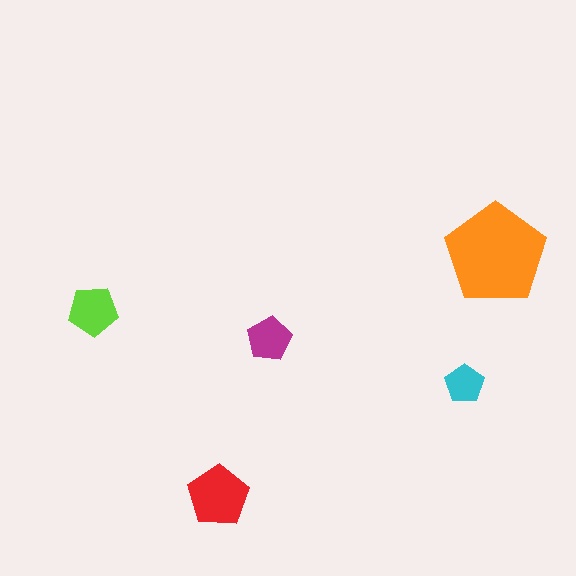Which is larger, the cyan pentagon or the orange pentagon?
The orange one.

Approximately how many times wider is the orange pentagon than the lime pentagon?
About 2 times wider.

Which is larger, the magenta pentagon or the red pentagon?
The red one.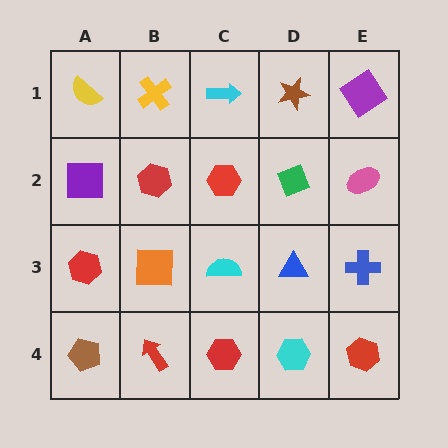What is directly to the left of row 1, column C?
A yellow cross.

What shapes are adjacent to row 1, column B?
A red hexagon (row 2, column B), a yellow semicircle (row 1, column A), a cyan arrow (row 1, column C).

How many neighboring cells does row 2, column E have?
3.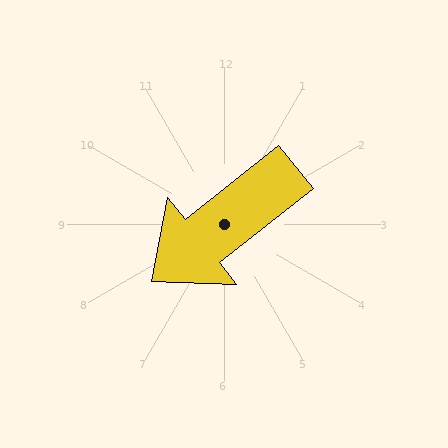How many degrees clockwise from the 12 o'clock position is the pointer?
Approximately 231 degrees.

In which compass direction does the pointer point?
Southwest.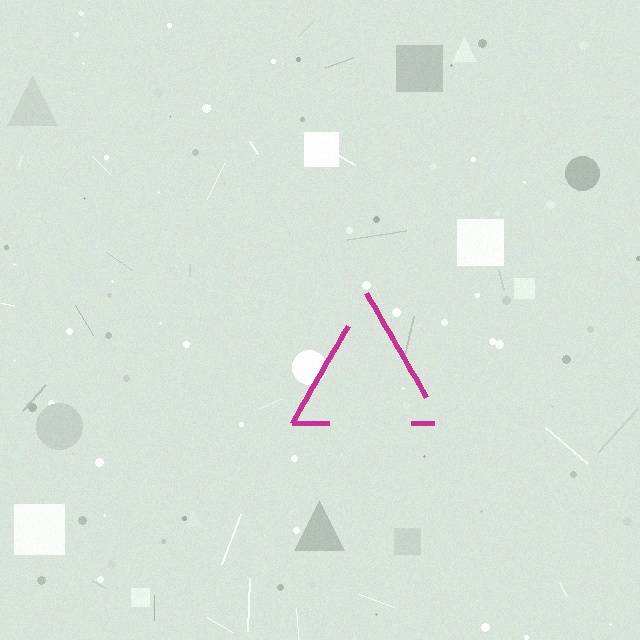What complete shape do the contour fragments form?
The contour fragments form a triangle.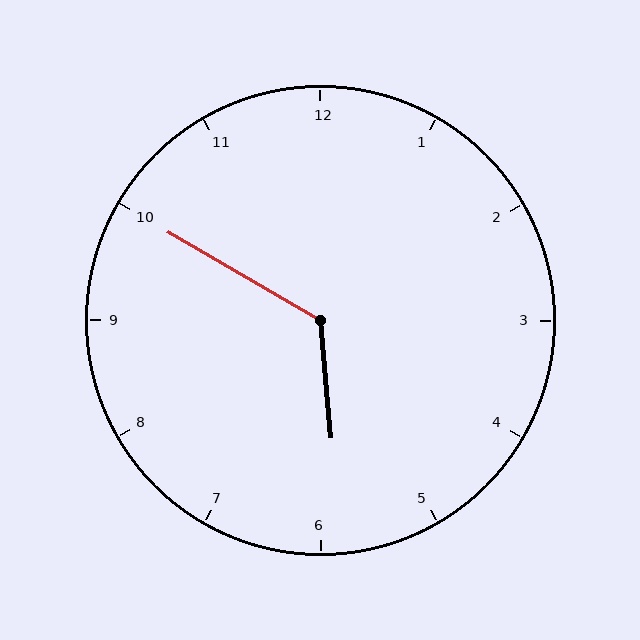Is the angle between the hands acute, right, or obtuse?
It is obtuse.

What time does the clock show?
5:50.